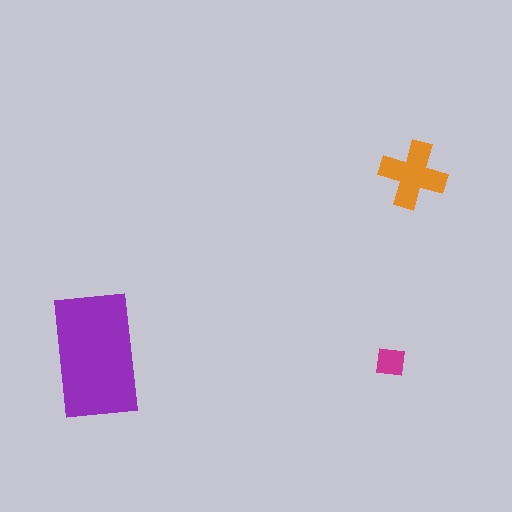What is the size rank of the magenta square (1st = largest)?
3rd.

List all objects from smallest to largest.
The magenta square, the orange cross, the purple rectangle.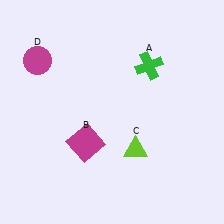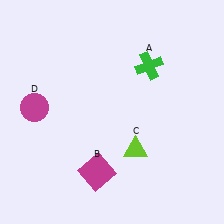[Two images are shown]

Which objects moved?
The objects that moved are: the magenta square (B), the magenta circle (D).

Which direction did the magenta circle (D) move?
The magenta circle (D) moved down.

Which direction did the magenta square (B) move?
The magenta square (B) moved down.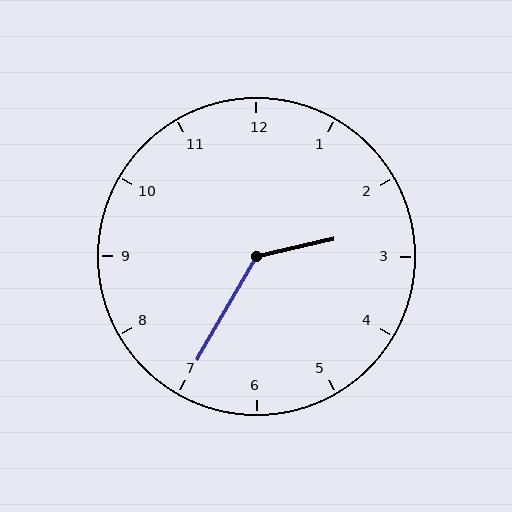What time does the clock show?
2:35.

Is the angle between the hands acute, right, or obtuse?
It is obtuse.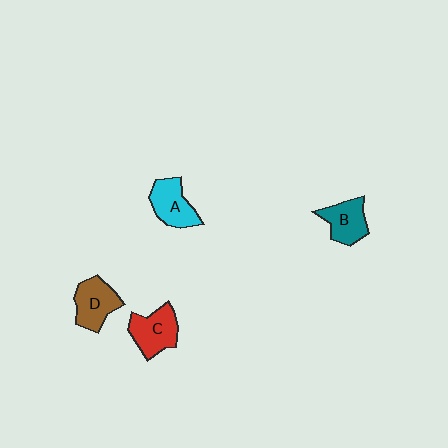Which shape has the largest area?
Shape C (red).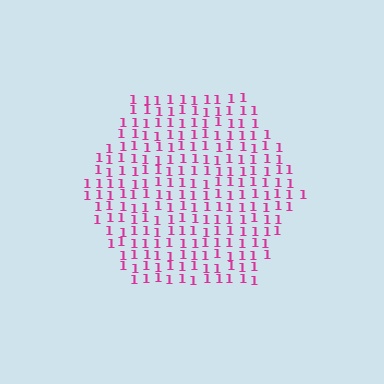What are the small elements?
The small elements are digit 1's.